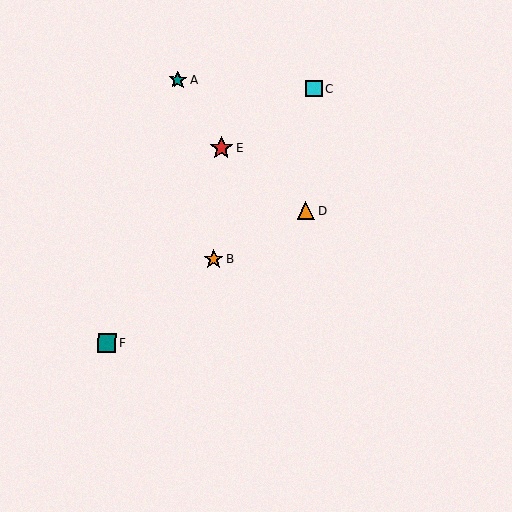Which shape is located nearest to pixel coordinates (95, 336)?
The teal square (labeled F) at (107, 343) is nearest to that location.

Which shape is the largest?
The red star (labeled E) is the largest.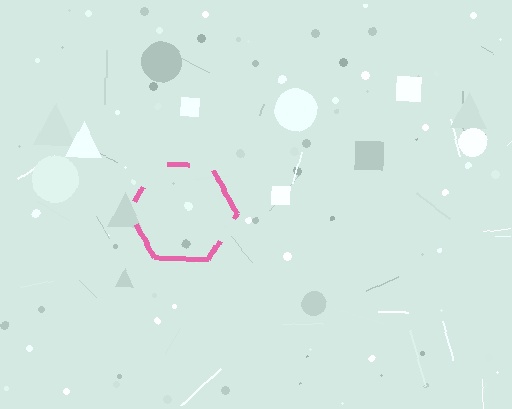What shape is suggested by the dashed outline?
The dashed outline suggests a hexagon.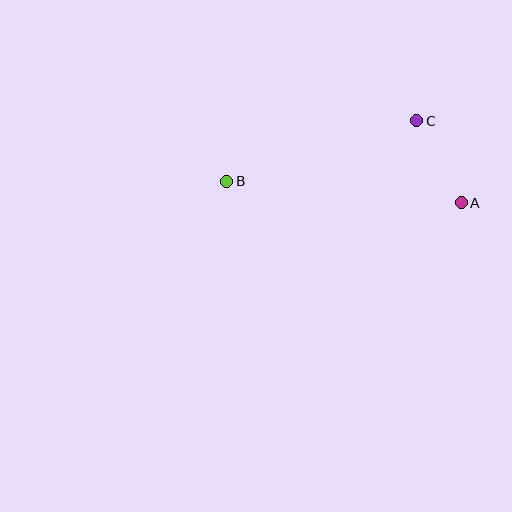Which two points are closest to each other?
Points A and C are closest to each other.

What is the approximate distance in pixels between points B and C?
The distance between B and C is approximately 199 pixels.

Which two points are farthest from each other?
Points A and B are farthest from each other.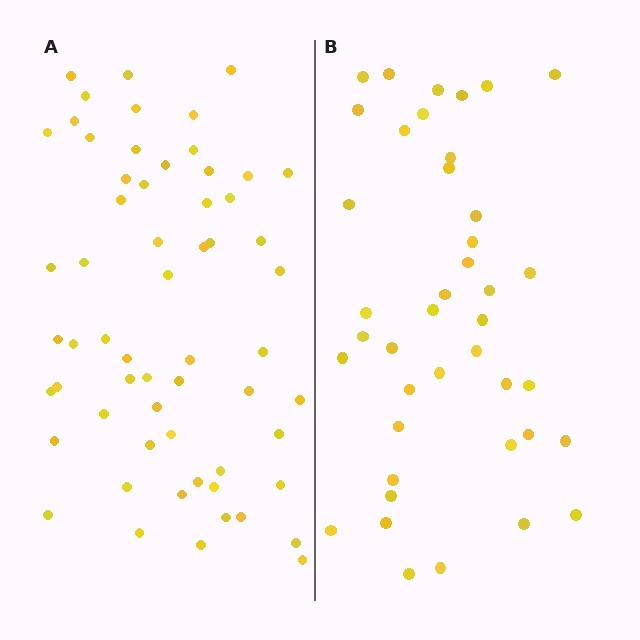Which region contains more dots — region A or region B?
Region A (the left region) has more dots.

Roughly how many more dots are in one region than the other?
Region A has approximately 20 more dots than region B.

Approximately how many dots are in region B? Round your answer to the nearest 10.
About 40 dots. (The exact count is 41, which rounds to 40.)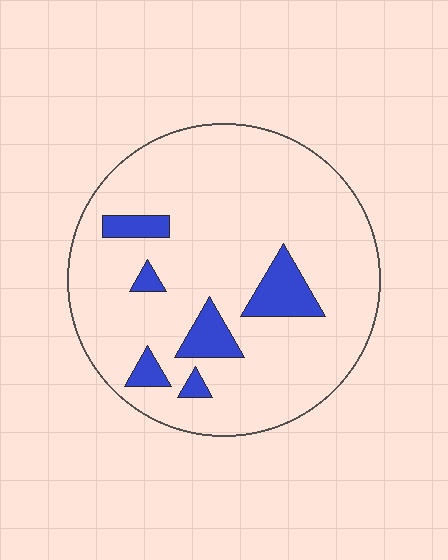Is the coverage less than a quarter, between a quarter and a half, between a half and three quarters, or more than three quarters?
Less than a quarter.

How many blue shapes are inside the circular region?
6.